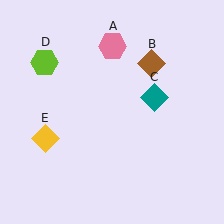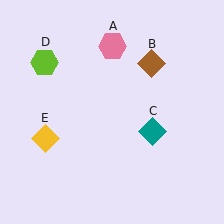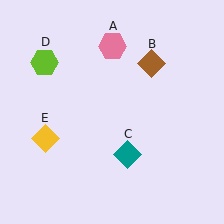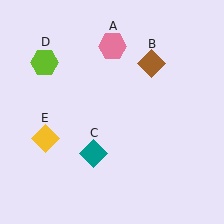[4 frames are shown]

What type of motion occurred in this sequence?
The teal diamond (object C) rotated clockwise around the center of the scene.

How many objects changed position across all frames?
1 object changed position: teal diamond (object C).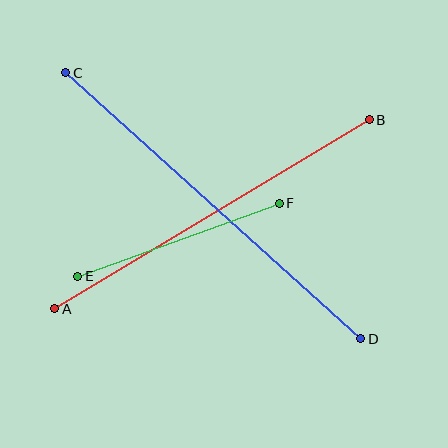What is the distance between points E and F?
The distance is approximately 214 pixels.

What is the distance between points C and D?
The distance is approximately 397 pixels.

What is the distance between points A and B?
The distance is approximately 367 pixels.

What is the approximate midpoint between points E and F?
The midpoint is at approximately (179, 240) pixels.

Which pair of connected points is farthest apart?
Points C and D are farthest apart.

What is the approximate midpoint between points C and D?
The midpoint is at approximately (213, 206) pixels.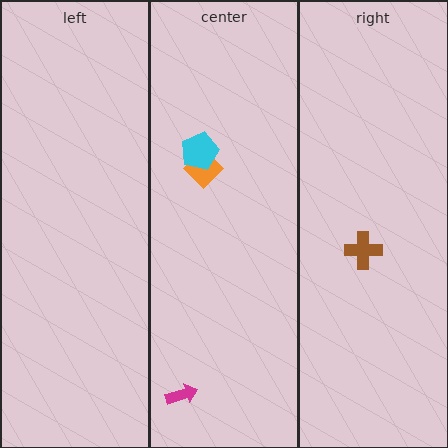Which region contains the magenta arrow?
The center region.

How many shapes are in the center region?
3.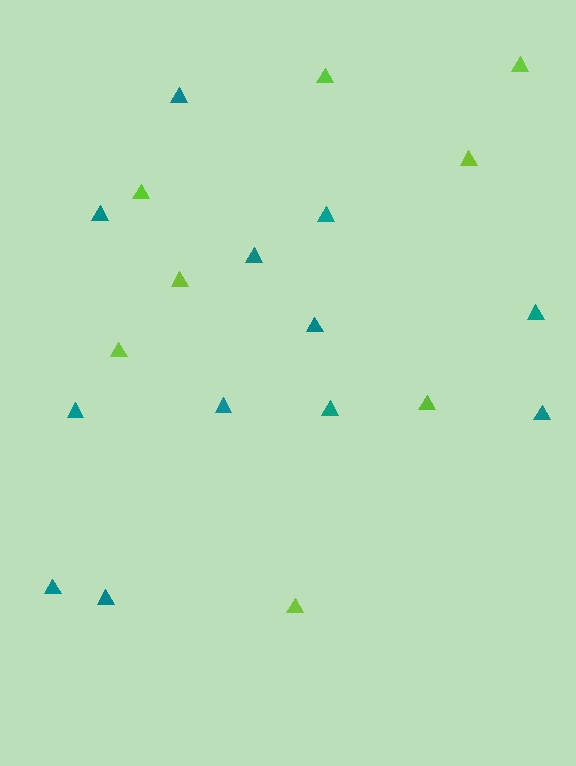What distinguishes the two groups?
There are 2 groups: one group of teal triangles (12) and one group of lime triangles (8).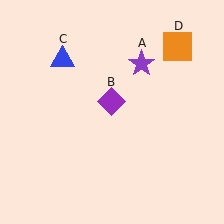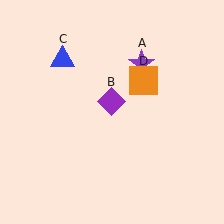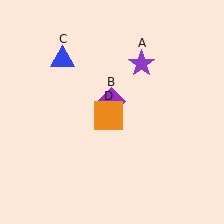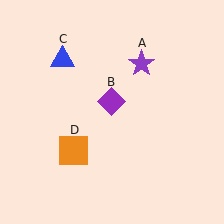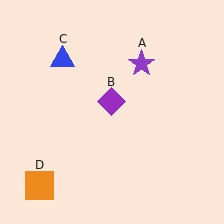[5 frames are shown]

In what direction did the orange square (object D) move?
The orange square (object D) moved down and to the left.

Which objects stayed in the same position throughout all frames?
Purple star (object A) and purple diamond (object B) and blue triangle (object C) remained stationary.